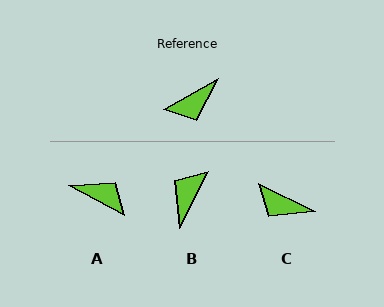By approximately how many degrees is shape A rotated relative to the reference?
Approximately 122 degrees counter-clockwise.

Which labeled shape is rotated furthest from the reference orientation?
B, about 146 degrees away.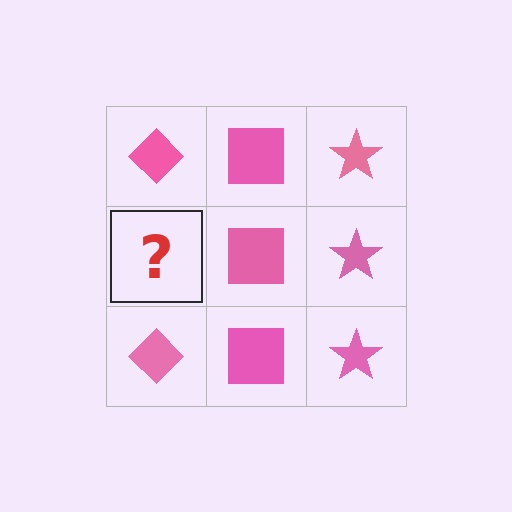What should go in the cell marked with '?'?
The missing cell should contain a pink diamond.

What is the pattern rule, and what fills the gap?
The rule is that each column has a consistent shape. The gap should be filled with a pink diamond.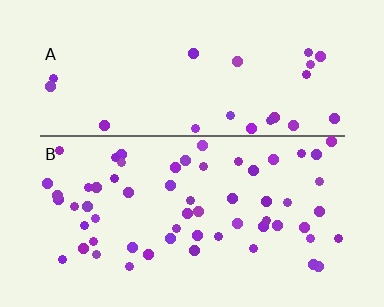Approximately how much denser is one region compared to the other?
Approximately 2.5× — region B over region A.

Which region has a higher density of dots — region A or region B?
B (the bottom).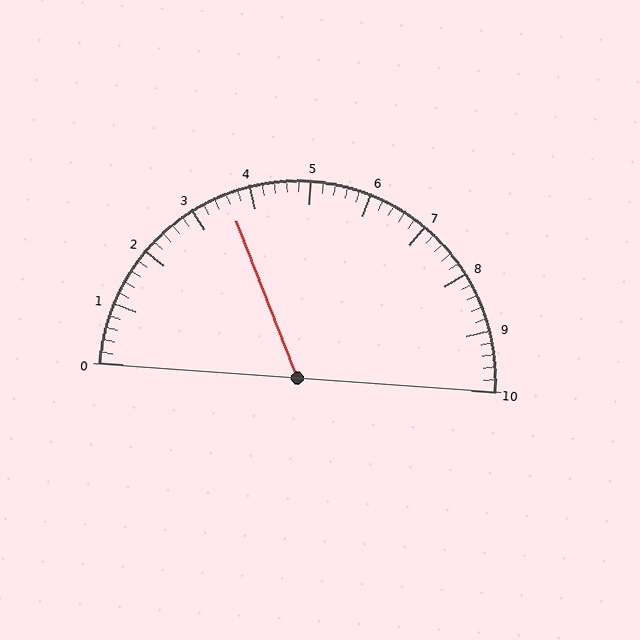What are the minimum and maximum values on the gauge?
The gauge ranges from 0 to 10.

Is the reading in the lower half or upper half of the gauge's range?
The reading is in the lower half of the range (0 to 10).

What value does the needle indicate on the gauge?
The needle indicates approximately 3.6.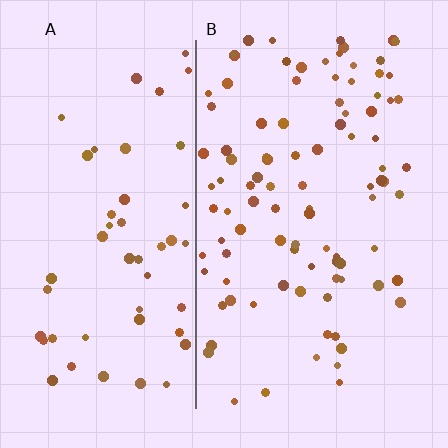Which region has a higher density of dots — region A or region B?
B (the right).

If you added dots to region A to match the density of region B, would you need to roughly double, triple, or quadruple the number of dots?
Approximately double.